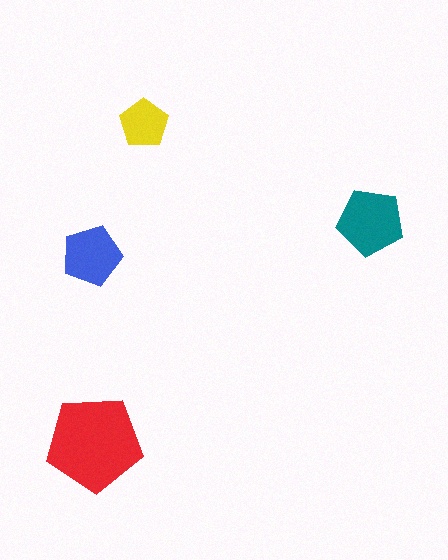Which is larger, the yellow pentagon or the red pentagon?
The red one.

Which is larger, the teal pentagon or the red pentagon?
The red one.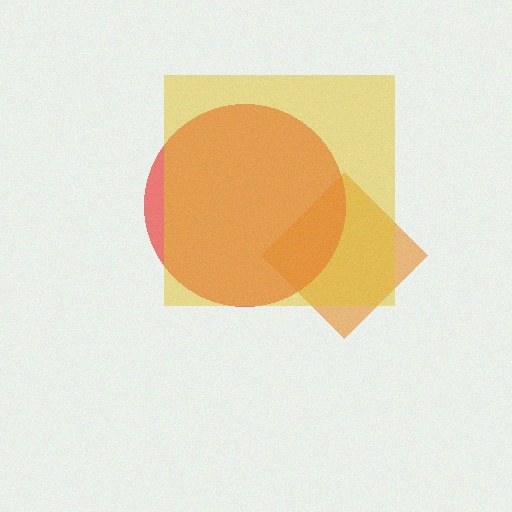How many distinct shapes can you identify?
There are 3 distinct shapes: an orange diamond, a red circle, a yellow square.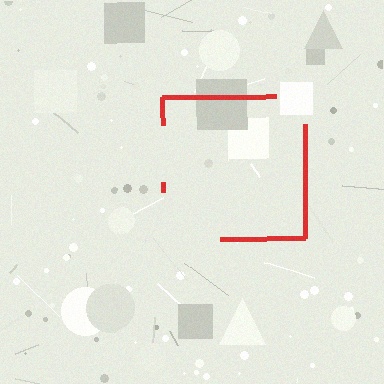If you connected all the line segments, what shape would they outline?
They would outline a square.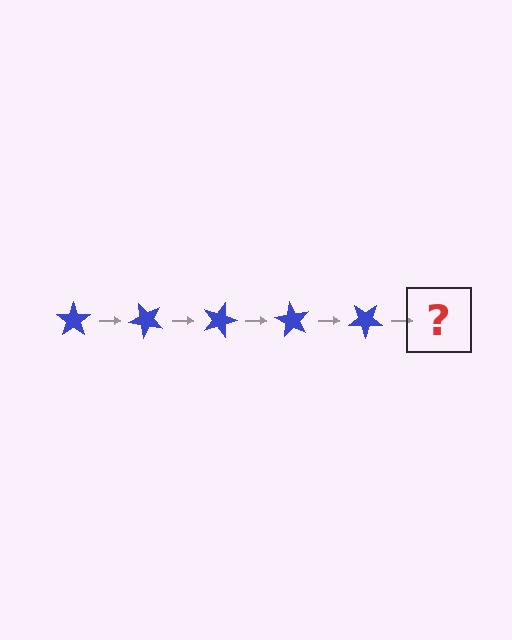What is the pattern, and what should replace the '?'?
The pattern is that the star rotates 45 degrees each step. The '?' should be a blue star rotated 225 degrees.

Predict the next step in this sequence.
The next step is a blue star rotated 225 degrees.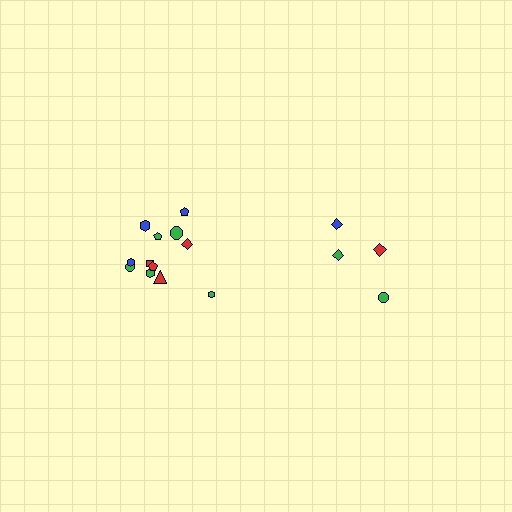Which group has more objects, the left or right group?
The left group.